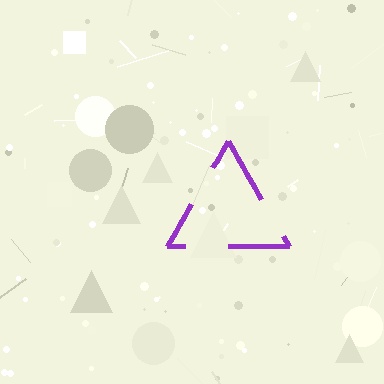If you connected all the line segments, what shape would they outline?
They would outline a triangle.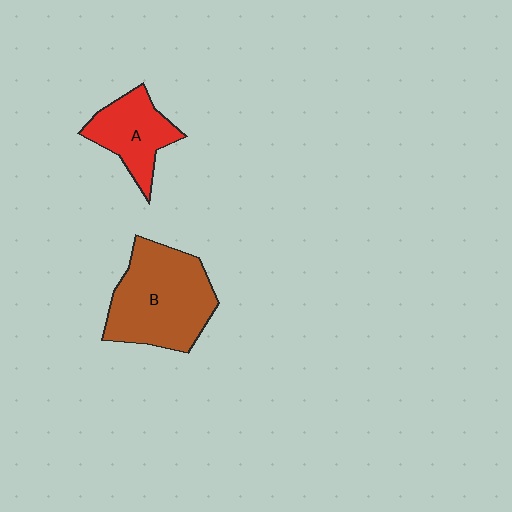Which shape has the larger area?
Shape B (brown).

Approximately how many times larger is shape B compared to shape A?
Approximately 1.8 times.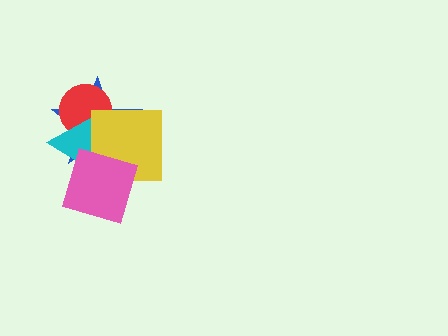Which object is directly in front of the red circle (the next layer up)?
The cyan triangle is directly in front of the red circle.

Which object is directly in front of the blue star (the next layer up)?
The red circle is directly in front of the blue star.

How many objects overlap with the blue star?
4 objects overlap with the blue star.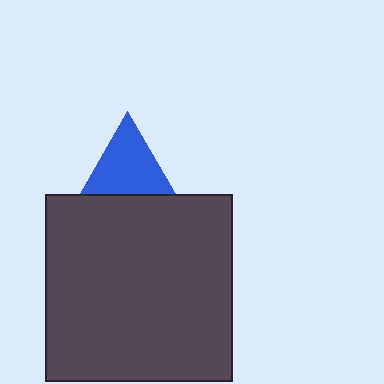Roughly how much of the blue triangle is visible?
About half of it is visible (roughly 60%).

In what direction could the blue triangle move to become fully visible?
The blue triangle could move up. That would shift it out from behind the dark gray square entirely.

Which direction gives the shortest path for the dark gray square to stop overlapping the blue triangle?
Moving down gives the shortest separation.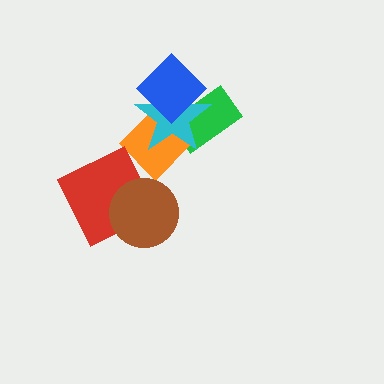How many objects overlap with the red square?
1 object overlaps with the red square.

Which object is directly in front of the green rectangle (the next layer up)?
The orange diamond is directly in front of the green rectangle.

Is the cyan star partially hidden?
Yes, it is partially covered by another shape.